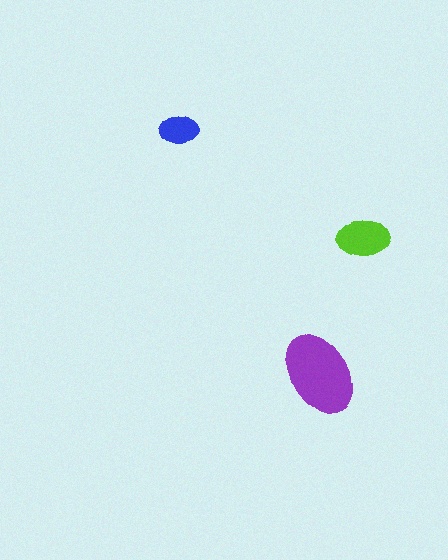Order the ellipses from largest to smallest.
the purple one, the lime one, the blue one.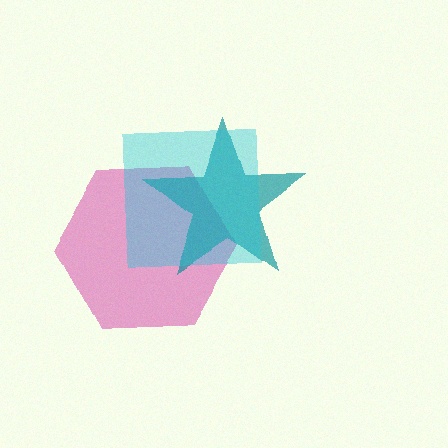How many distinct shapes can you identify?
There are 3 distinct shapes: a pink hexagon, a teal star, a cyan square.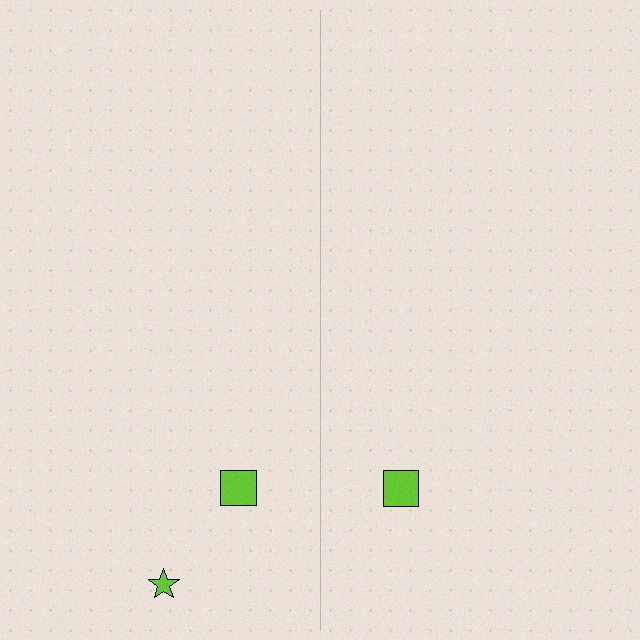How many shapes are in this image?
There are 3 shapes in this image.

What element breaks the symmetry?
A lime star is missing from the right side.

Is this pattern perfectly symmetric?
No, the pattern is not perfectly symmetric. A lime star is missing from the right side.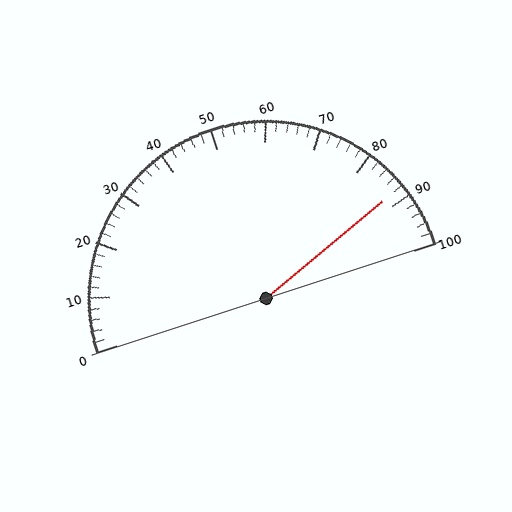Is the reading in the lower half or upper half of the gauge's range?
The reading is in the upper half of the range (0 to 100).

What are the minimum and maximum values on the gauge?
The gauge ranges from 0 to 100.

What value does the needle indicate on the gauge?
The needle indicates approximately 88.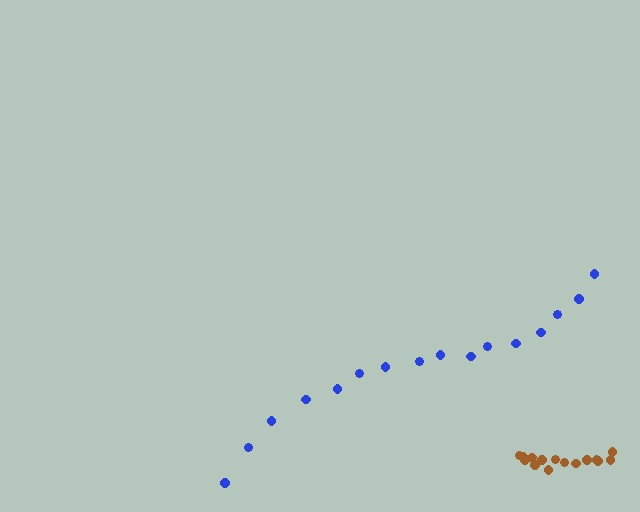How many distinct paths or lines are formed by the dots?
There are 2 distinct paths.